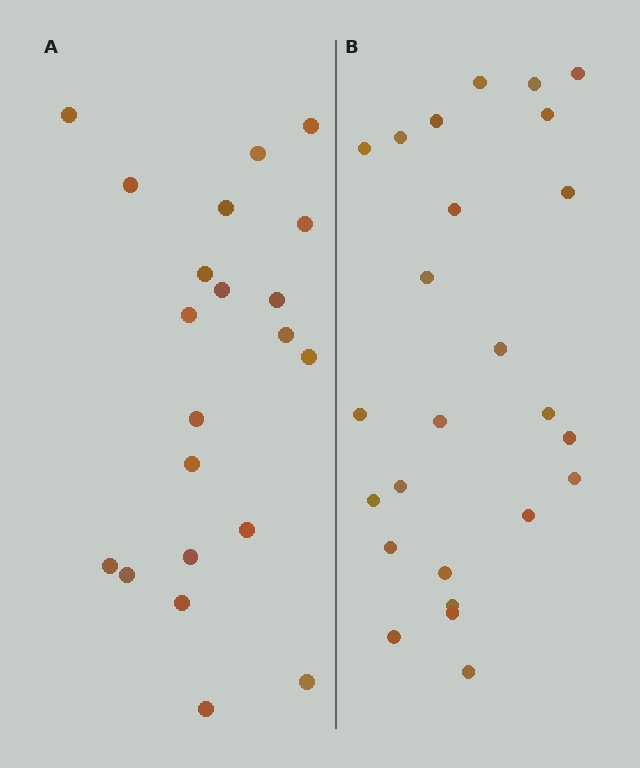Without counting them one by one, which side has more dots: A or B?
Region B (the right region) has more dots.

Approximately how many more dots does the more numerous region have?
Region B has about 4 more dots than region A.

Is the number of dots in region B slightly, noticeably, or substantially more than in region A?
Region B has only slightly more — the two regions are fairly close. The ratio is roughly 1.2 to 1.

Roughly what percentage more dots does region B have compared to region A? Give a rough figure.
About 20% more.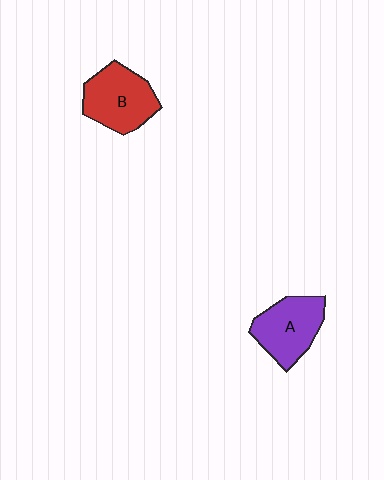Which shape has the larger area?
Shape B (red).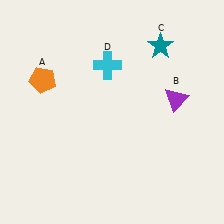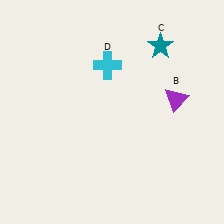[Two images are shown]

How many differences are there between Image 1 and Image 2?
There is 1 difference between the two images.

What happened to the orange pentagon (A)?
The orange pentagon (A) was removed in Image 2. It was in the top-left area of Image 1.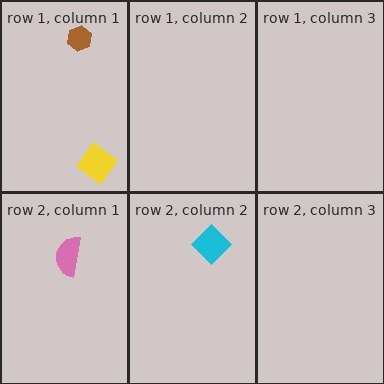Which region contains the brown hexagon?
The row 1, column 1 region.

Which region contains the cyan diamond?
The row 2, column 2 region.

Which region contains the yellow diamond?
The row 1, column 1 region.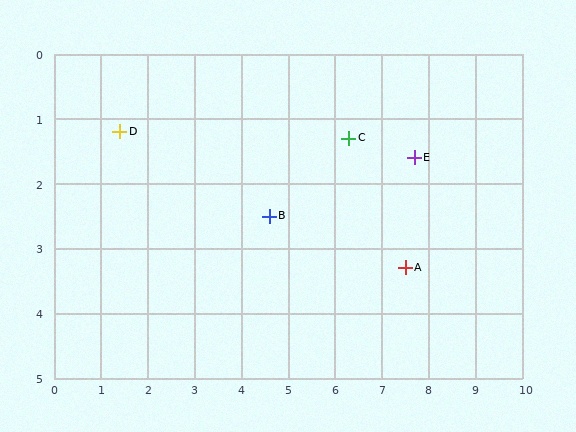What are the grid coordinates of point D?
Point D is at approximately (1.4, 1.2).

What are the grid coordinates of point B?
Point B is at approximately (4.6, 2.5).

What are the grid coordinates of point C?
Point C is at approximately (6.3, 1.3).